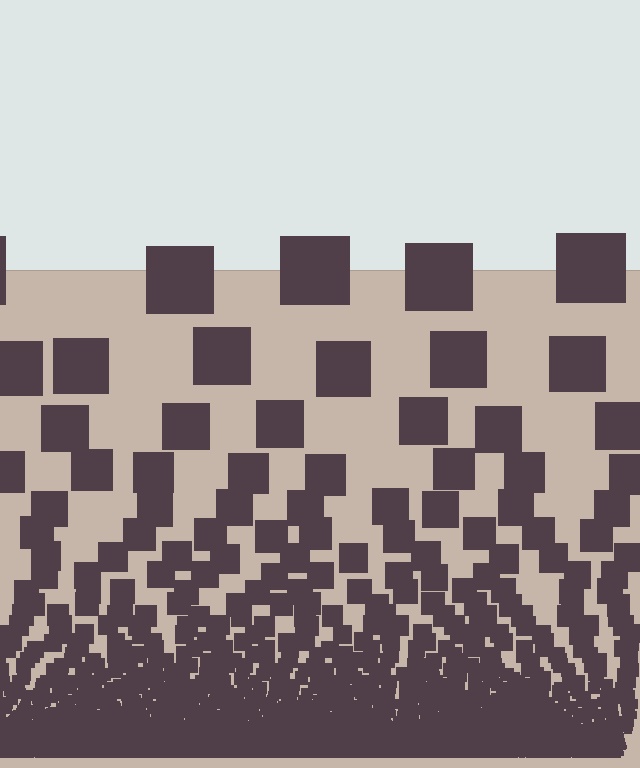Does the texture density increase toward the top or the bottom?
Density increases toward the bottom.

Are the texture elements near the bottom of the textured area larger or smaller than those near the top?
Smaller. The gradient is inverted — elements near the bottom are smaller and denser.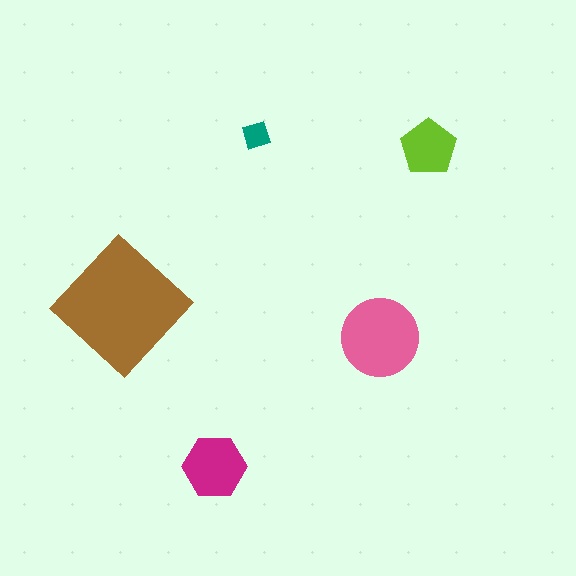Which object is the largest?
The brown diamond.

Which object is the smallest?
The teal diamond.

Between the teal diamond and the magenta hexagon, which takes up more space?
The magenta hexagon.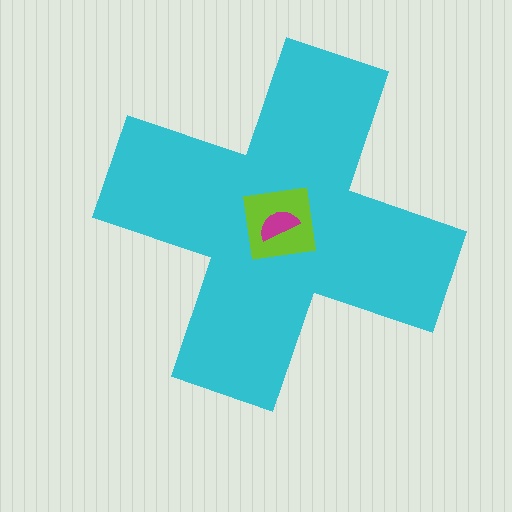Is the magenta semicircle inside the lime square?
Yes.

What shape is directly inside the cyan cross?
The lime square.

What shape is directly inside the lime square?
The magenta semicircle.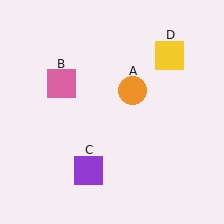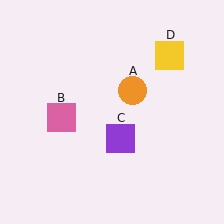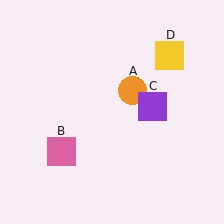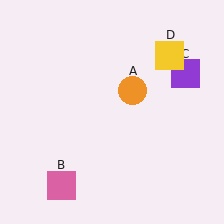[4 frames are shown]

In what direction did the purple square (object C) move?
The purple square (object C) moved up and to the right.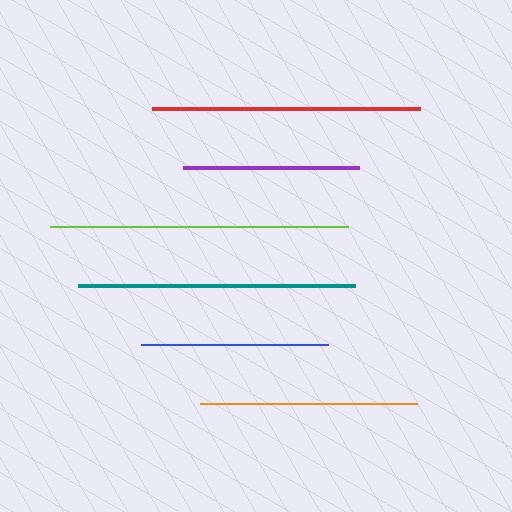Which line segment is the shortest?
The purple line is the shortest at approximately 176 pixels.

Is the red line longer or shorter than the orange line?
The red line is longer than the orange line.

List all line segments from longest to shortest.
From longest to shortest: lime, teal, red, orange, blue, purple.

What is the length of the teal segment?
The teal segment is approximately 277 pixels long.